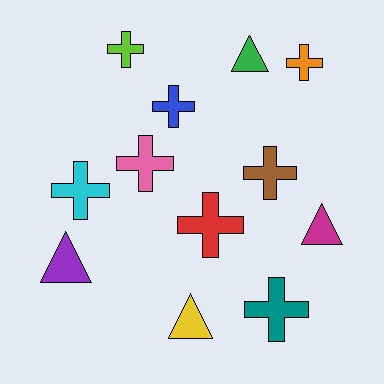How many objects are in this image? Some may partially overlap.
There are 12 objects.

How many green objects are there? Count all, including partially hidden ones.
There is 1 green object.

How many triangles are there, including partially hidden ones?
There are 4 triangles.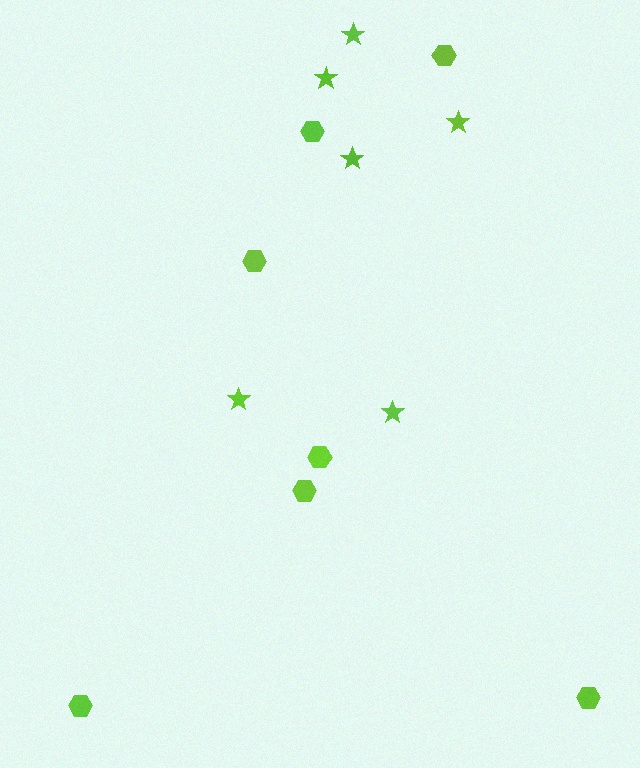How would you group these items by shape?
There are 2 groups: one group of stars (6) and one group of hexagons (7).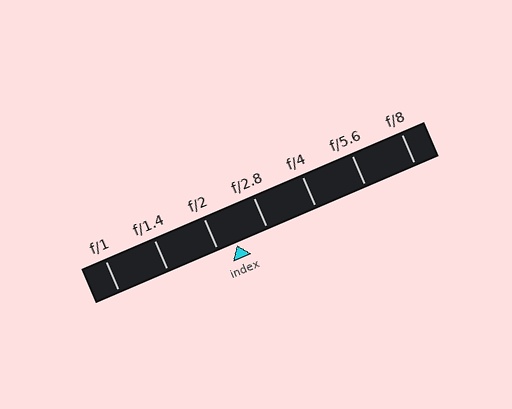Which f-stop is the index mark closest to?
The index mark is closest to f/2.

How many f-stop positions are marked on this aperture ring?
There are 7 f-stop positions marked.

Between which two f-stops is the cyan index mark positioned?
The index mark is between f/2 and f/2.8.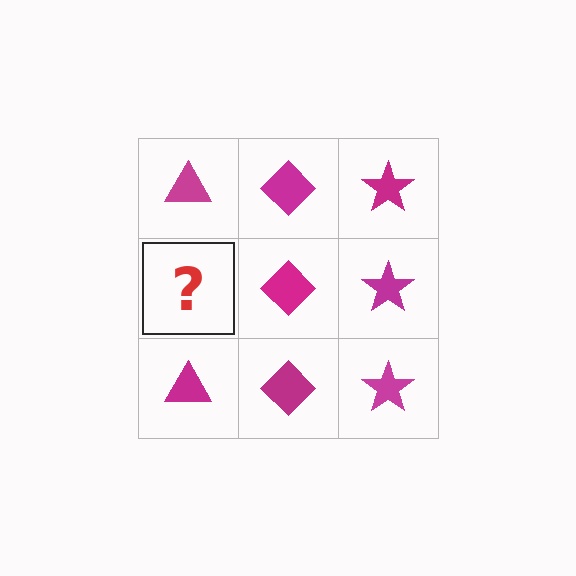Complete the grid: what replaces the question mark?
The question mark should be replaced with a magenta triangle.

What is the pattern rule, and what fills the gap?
The rule is that each column has a consistent shape. The gap should be filled with a magenta triangle.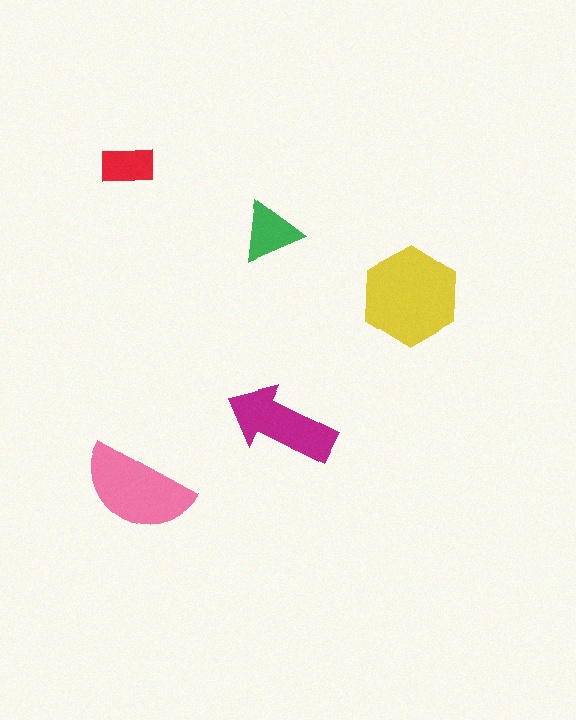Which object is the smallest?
The red rectangle.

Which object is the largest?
The yellow hexagon.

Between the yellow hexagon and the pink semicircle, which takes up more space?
The yellow hexagon.